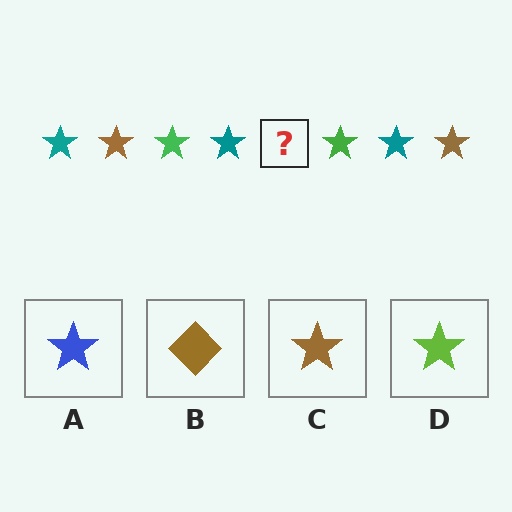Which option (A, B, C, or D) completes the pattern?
C.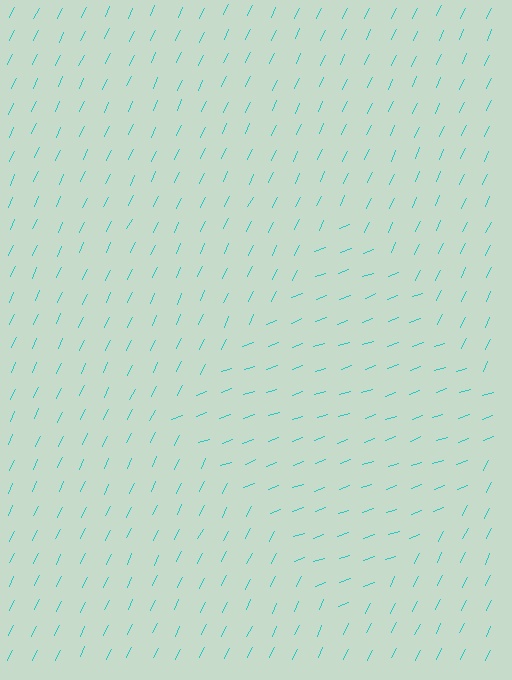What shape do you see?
I see a diamond.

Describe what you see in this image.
The image is filled with small cyan line segments. A diamond region in the image has lines oriented differently from the surrounding lines, creating a visible texture boundary.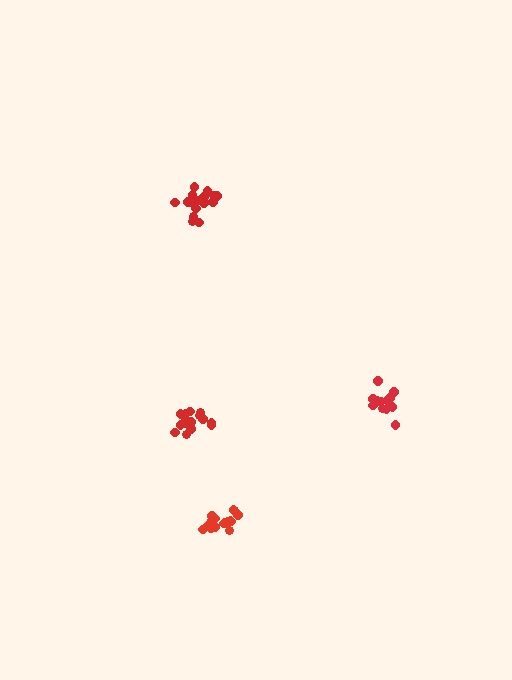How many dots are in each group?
Group 1: 17 dots, Group 2: 16 dots, Group 3: 17 dots, Group 4: 12 dots (62 total).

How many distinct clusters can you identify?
There are 4 distinct clusters.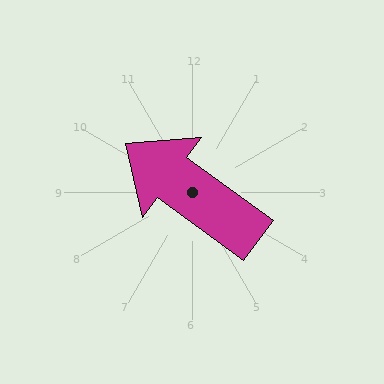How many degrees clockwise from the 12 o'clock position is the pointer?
Approximately 306 degrees.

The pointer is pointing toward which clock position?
Roughly 10 o'clock.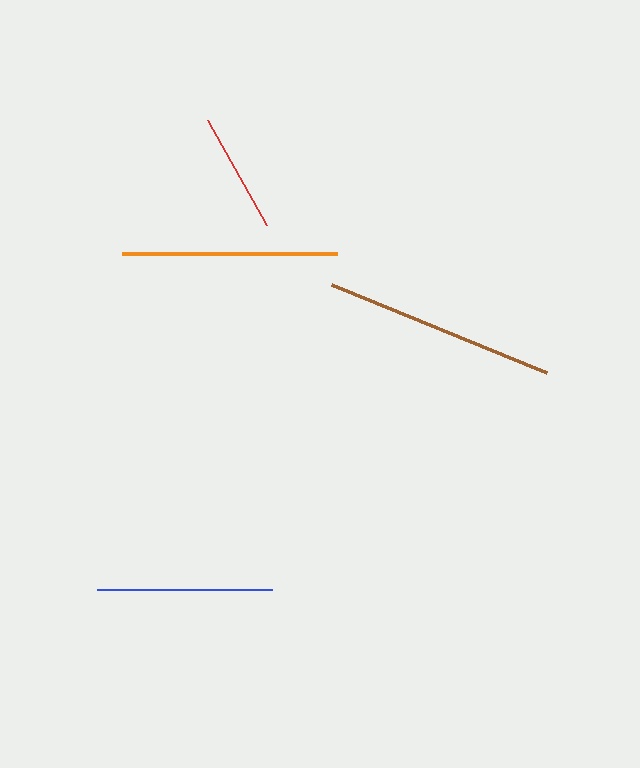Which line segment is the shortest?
The red line is the shortest at approximately 121 pixels.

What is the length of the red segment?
The red segment is approximately 121 pixels long.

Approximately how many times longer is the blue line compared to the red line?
The blue line is approximately 1.4 times the length of the red line.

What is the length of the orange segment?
The orange segment is approximately 215 pixels long.